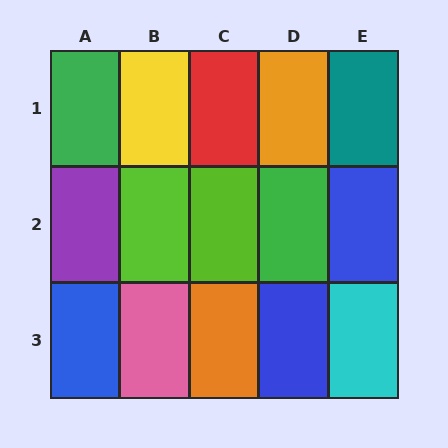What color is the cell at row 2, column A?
Purple.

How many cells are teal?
1 cell is teal.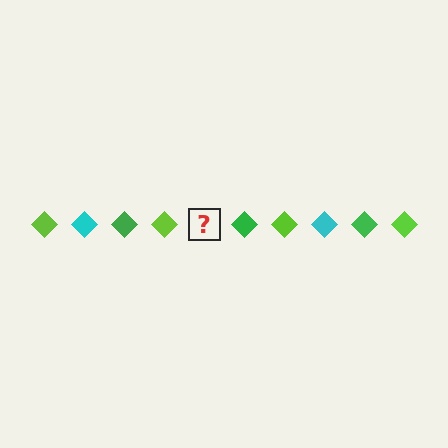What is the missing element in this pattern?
The missing element is a cyan diamond.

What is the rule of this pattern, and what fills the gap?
The rule is that the pattern cycles through lime, cyan, green diamonds. The gap should be filled with a cyan diamond.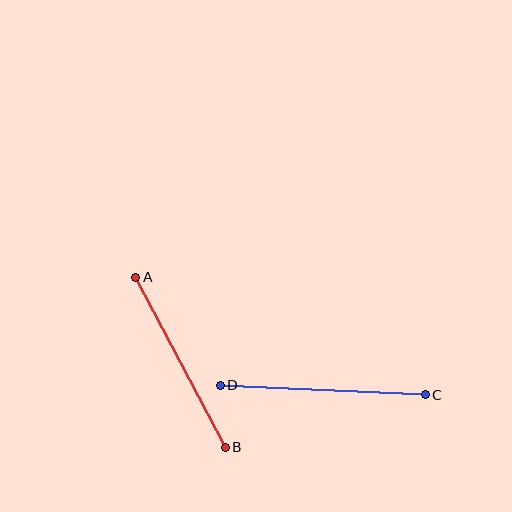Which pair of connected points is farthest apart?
Points C and D are farthest apart.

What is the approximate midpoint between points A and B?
The midpoint is at approximately (181, 362) pixels.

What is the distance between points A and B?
The distance is approximately 192 pixels.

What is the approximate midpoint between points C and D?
The midpoint is at approximately (323, 390) pixels.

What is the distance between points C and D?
The distance is approximately 205 pixels.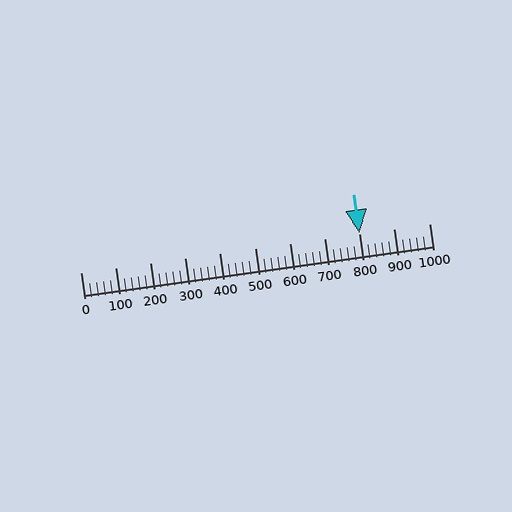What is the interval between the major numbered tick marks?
The major tick marks are spaced 100 units apart.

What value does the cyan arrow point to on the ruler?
The cyan arrow points to approximately 800.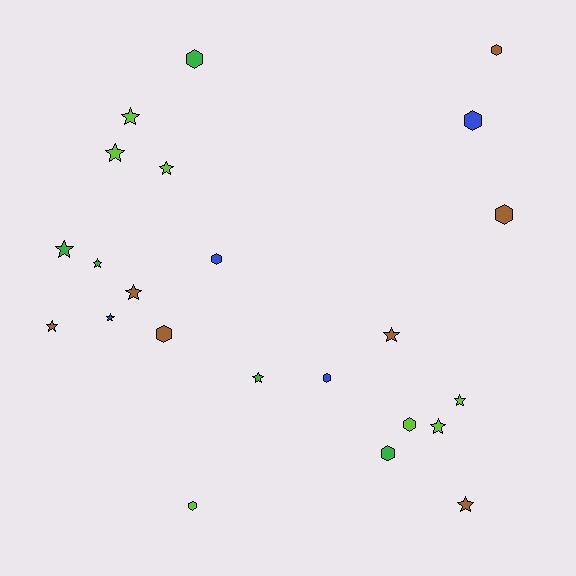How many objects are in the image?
There are 23 objects.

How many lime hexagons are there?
There are 2 lime hexagons.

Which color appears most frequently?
Lime, with 7 objects.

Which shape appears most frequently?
Star, with 13 objects.